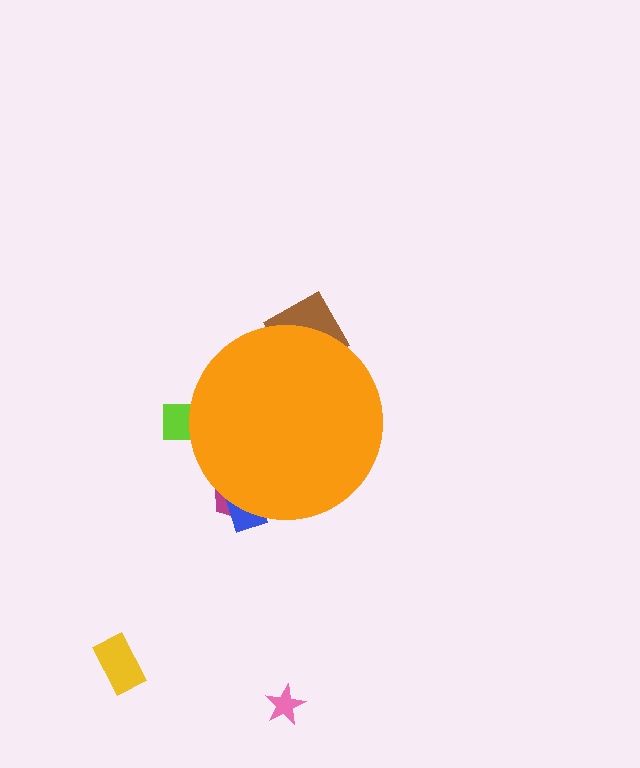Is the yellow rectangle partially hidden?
No, the yellow rectangle is fully visible.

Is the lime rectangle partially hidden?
Yes, the lime rectangle is partially hidden behind the orange circle.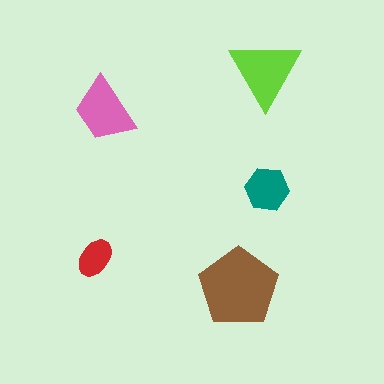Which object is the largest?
The brown pentagon.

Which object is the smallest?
The red ellipse.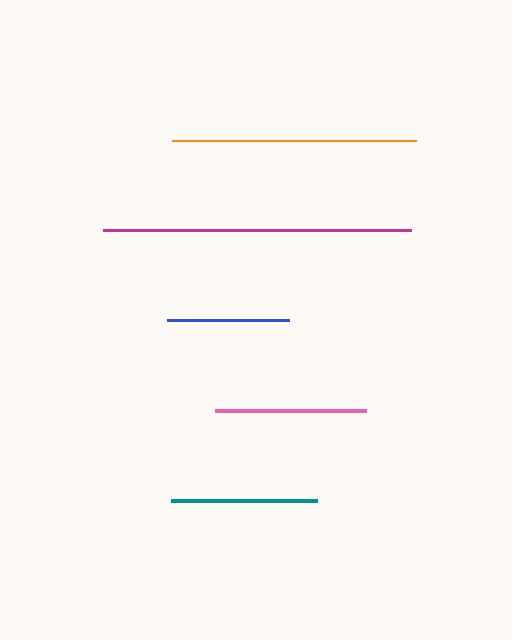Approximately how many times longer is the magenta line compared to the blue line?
The magenta line is approximately 2.5 times the length of the blue line.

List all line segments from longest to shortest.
From longest to shortest: magenta, orange, pink, teal, blue.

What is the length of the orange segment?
The orange segment is approximately 244 pixels long.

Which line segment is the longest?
The magenta line is the longest at approximately 308 pixels.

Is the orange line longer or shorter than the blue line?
The orange line is longer than the blue line.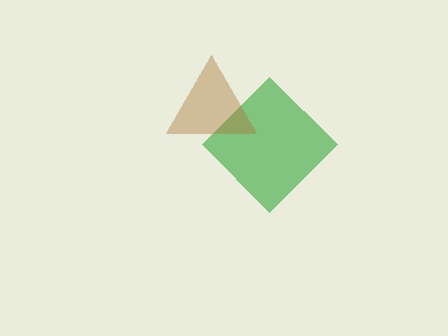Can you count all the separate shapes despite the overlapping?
Yes, there are 2 separate shapes.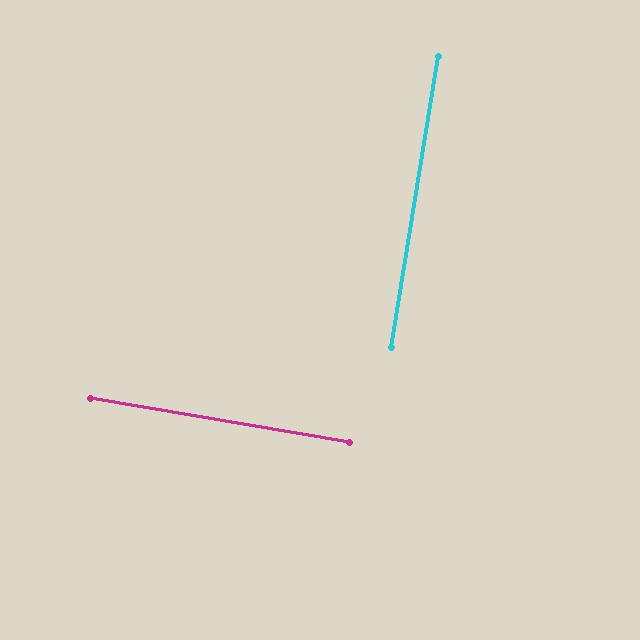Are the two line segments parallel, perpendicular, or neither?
Perpendicular — they meet at approximately 89°.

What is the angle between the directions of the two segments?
Approximately 89 degrees.